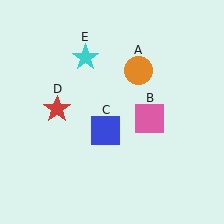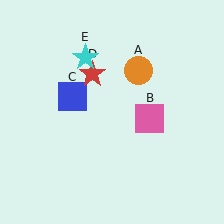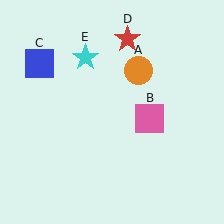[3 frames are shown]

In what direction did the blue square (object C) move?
The blue square (object C) moved up and to the left.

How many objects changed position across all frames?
2 objects changed position: blue square (object C), red star (object D).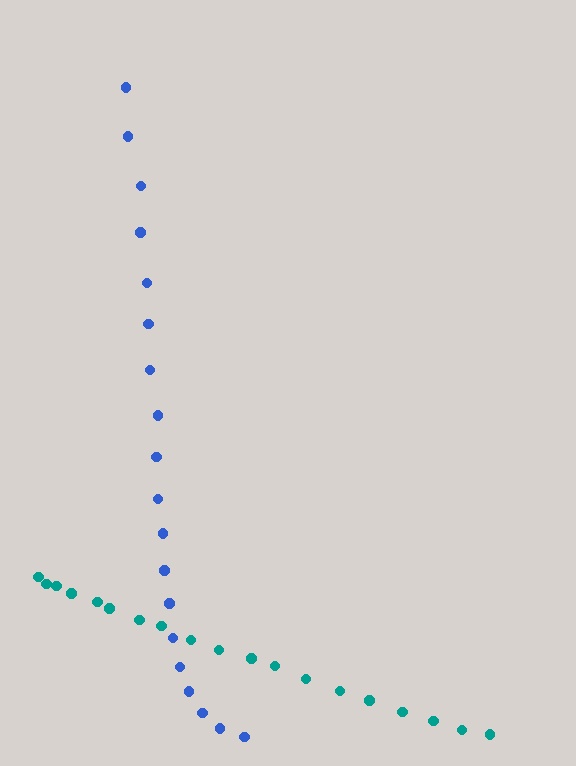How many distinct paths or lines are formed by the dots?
There are 2 distinct paths.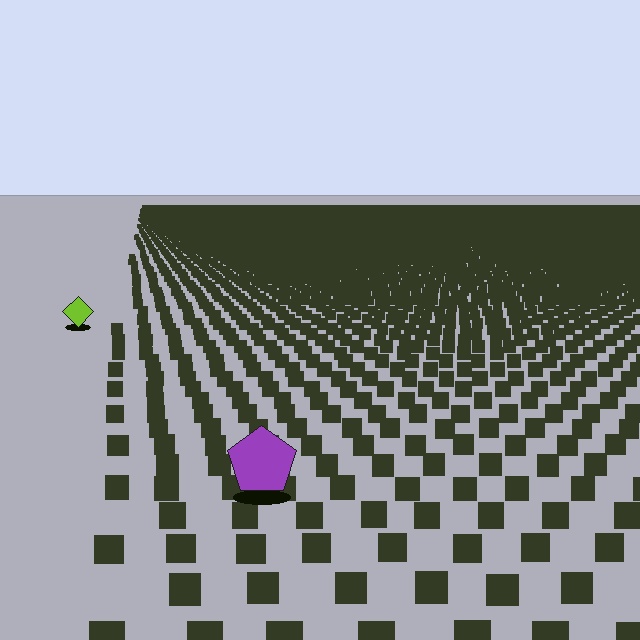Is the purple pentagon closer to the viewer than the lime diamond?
Yes. The purple pentagon is closer — you can tell from the texture gradient: the ground texture is coarser near it.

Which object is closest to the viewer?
The purple pentagon is closest. The texture marks near it are larger and more spread out.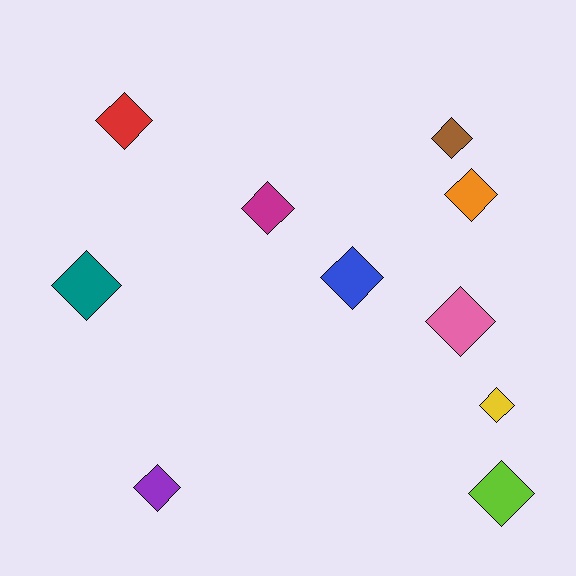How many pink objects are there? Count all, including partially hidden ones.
There is 1 pink object.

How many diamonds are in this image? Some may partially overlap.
There are 10 diamonds.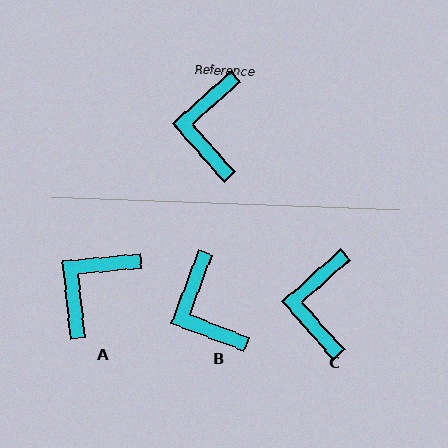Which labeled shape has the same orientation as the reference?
C.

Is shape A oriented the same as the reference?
No, it is off by about 36 degrees.